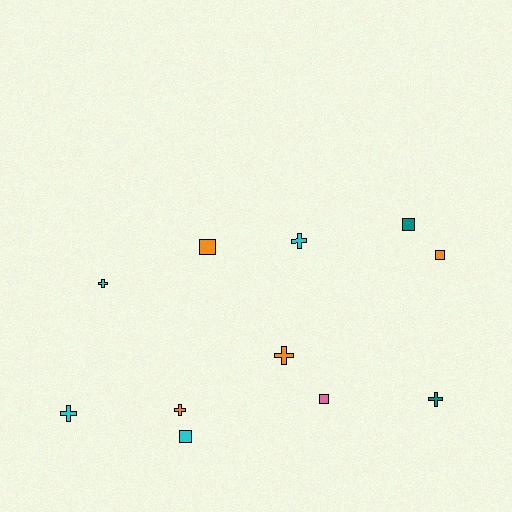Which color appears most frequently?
Orange, with 4 objects.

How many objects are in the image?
There are 11 objects.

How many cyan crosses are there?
There are 3 cyan crosses.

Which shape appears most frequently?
Cross, with 6 objects.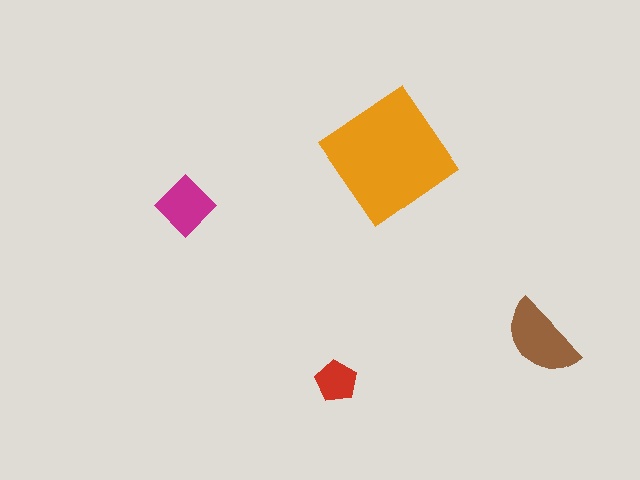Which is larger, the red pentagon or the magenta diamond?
The magenta diamond.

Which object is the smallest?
The red pentagon.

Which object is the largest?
The orange diamond.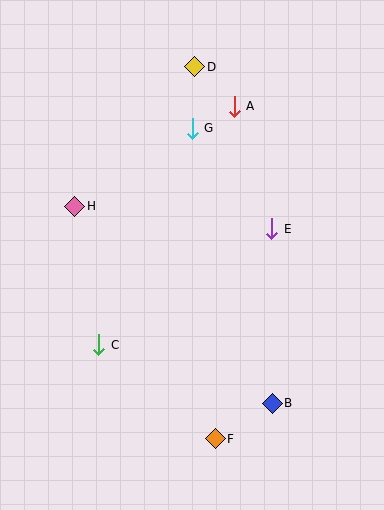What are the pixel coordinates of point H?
Point H is at (75, 206).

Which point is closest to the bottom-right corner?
Point B is closest to the bottom-right corner.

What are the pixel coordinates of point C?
Point C is at (98, 345).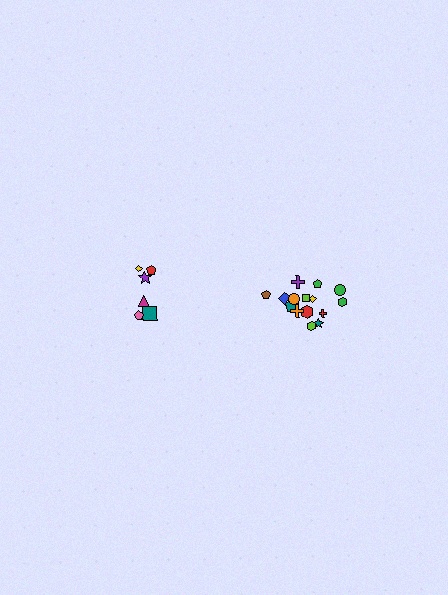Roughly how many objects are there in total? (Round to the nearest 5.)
Roughly 20 objects in total.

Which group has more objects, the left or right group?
The right group.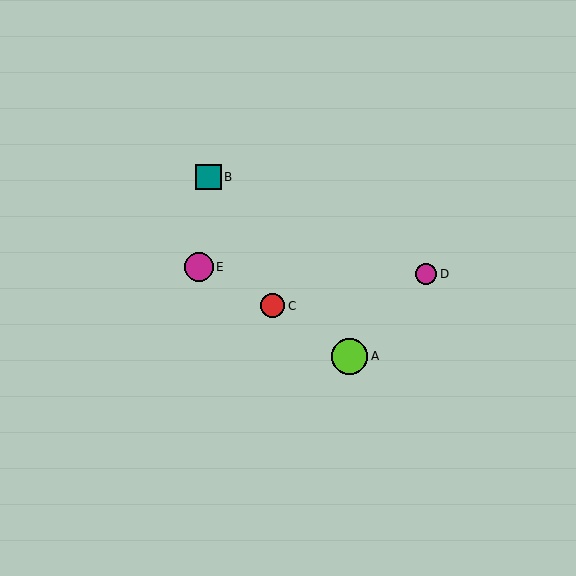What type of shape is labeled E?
Shape E is a magenta circle.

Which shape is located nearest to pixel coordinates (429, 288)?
The magenta circle (labeled D) at (426, 274) is nearest to that location.